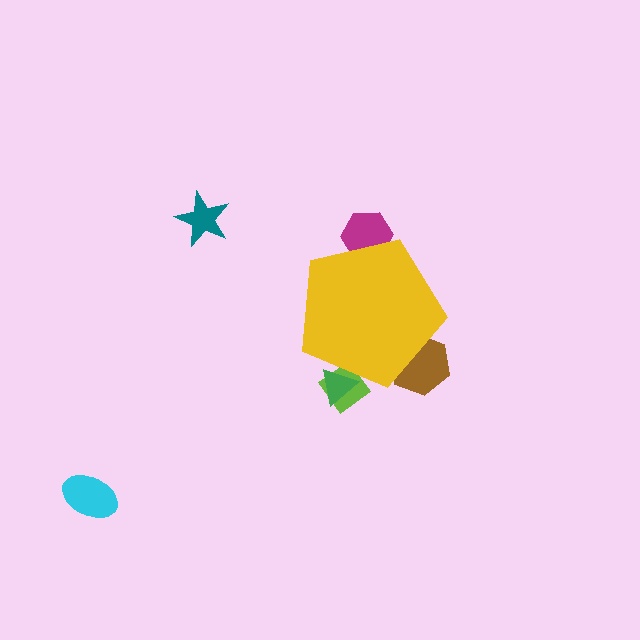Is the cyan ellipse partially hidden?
No, the cyan ellipse is fully visible.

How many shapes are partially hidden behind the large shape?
4 shapes are partially hidden.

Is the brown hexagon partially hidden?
Yes, the brown hexagon is partially hidden behind the yellow pentagon.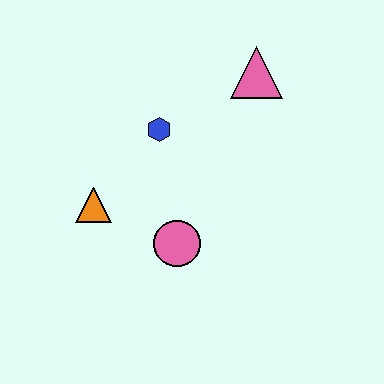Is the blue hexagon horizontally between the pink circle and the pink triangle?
No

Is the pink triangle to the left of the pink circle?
No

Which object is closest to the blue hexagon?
The orange triangle is closest to the blue hexagon.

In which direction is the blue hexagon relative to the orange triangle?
The blue hexagon is above the orange triangle.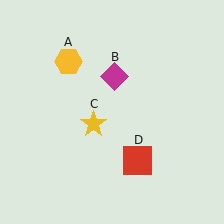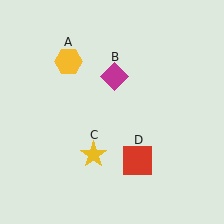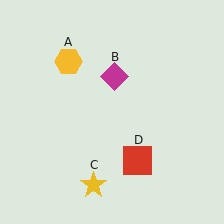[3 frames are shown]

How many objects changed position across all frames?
1 object changed position: yellow star (object C).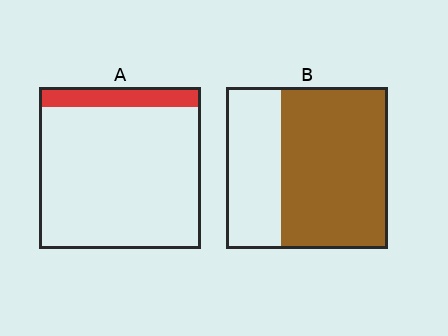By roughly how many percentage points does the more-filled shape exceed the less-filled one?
By roughly 55 percentage points (B over A).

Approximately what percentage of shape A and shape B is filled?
A is approximately 10% and B is approximately 65%.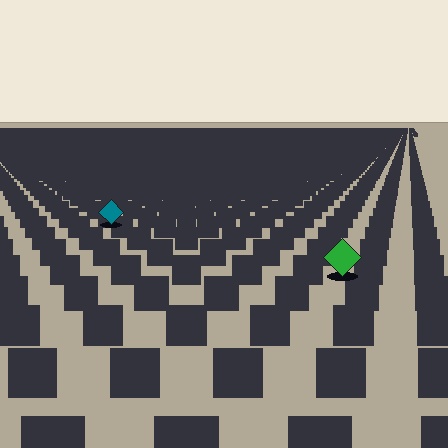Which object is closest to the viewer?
The green diamond is closest. The texture marks near it are larger and more spread out.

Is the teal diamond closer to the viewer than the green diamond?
No. The green diamond is closer — you can tell from the texture gradient: the ground texture is coarser near it.